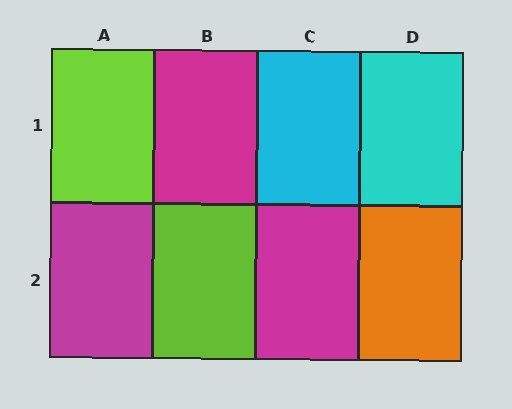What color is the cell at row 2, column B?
Lime.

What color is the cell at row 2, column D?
Orange.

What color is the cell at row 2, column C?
Magenta.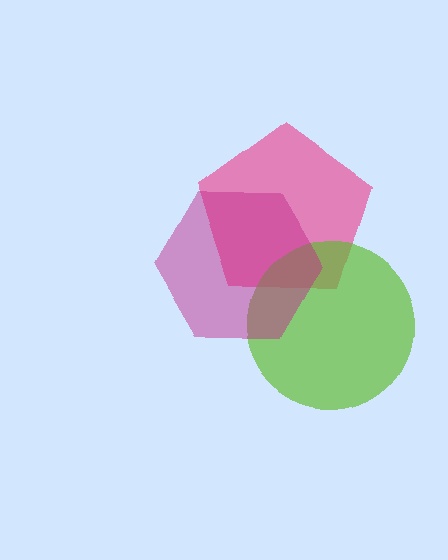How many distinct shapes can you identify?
There are 3 distinct shapes: a pink pentagon, a lime circle, a magenta hexagon.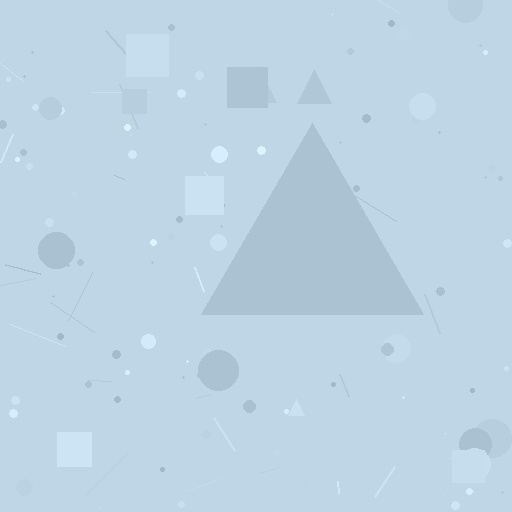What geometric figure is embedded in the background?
A triangle is embedded in the background.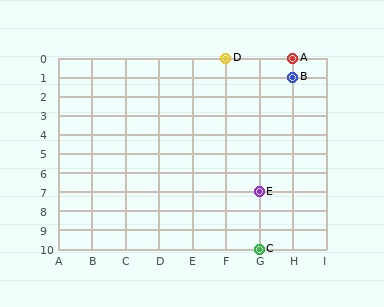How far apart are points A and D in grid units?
Points A and D are 2 columns apart.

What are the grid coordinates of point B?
Point B is at grid coordinates (H, 1).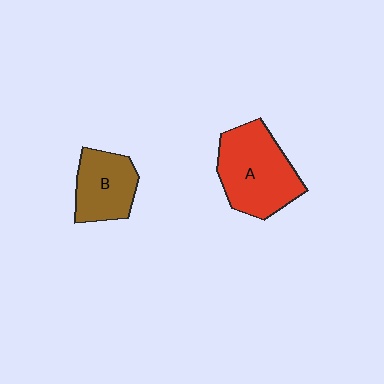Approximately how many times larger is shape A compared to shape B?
Approximately 1.5 times.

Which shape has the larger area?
Shape A (red).